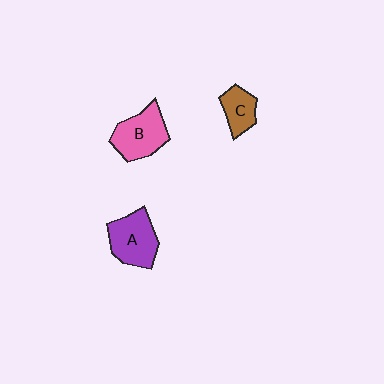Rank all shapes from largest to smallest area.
From largest to smallest: A (purple), B (pink), C (brown).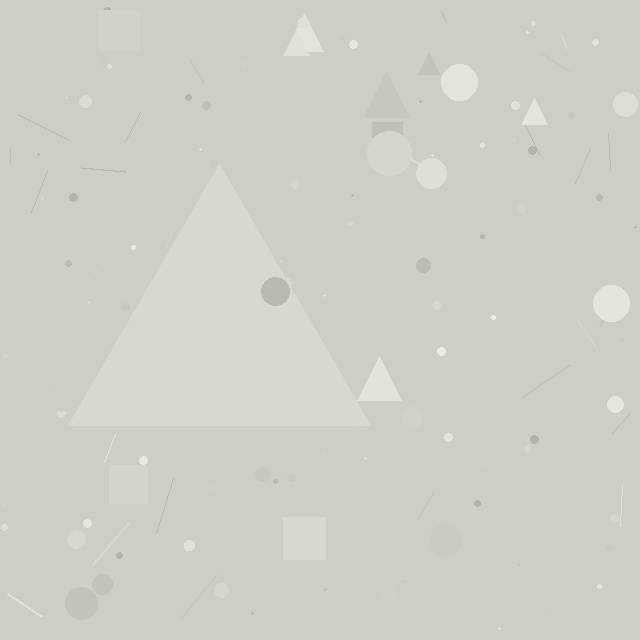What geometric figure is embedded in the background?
A triangle is embedded in the background.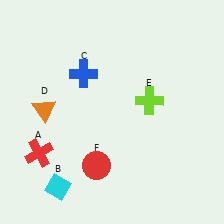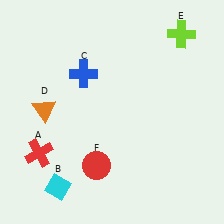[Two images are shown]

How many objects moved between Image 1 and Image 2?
1 object moved between the two images.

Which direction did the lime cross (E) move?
The lime cross (E) moved up.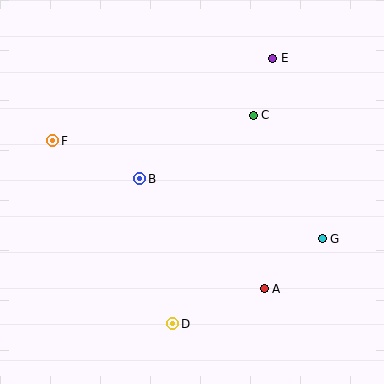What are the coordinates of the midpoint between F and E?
The midpoint between F and E is at (163, 99).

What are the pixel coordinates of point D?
Point D is at (173, 324).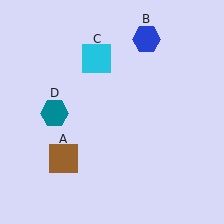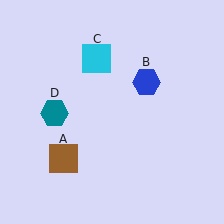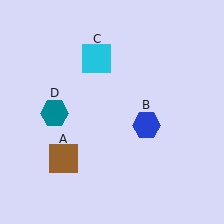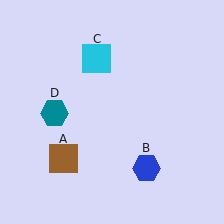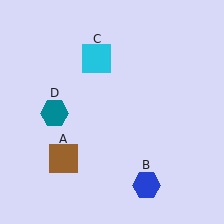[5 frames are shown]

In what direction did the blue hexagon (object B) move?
The blue hexagon (object B) moved down.